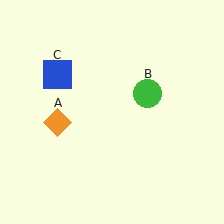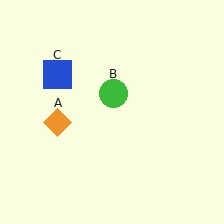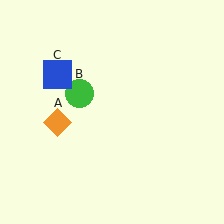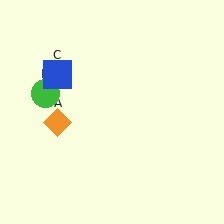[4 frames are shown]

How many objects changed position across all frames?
1 object changed position: green circle (object B).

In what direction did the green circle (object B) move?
The green circle (object B) moved left.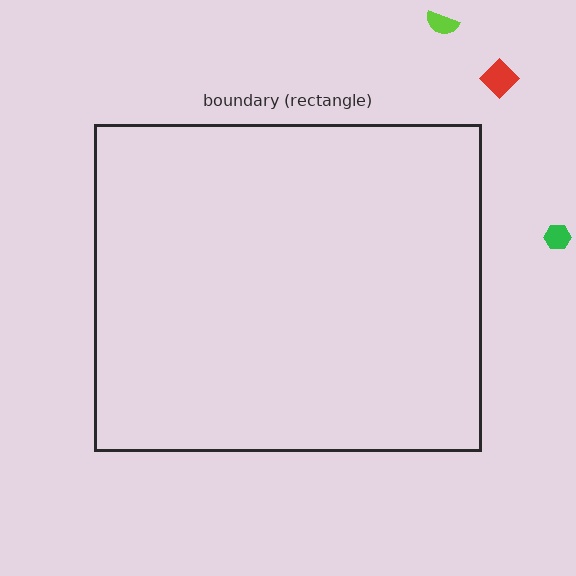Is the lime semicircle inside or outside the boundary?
Outside.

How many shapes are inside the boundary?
0 inside, 3 outside.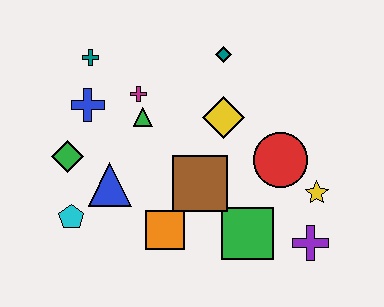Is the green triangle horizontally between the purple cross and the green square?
No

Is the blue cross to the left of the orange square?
Yes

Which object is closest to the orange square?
The brown square is closest to the orange square.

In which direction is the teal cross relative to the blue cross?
The teal cross is above the blue cross.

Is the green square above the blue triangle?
No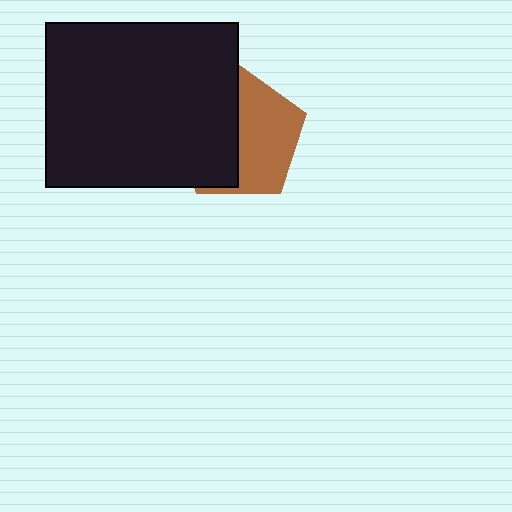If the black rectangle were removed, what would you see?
You would see the complete brown pentagon.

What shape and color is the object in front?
The object in front is a black rectangle.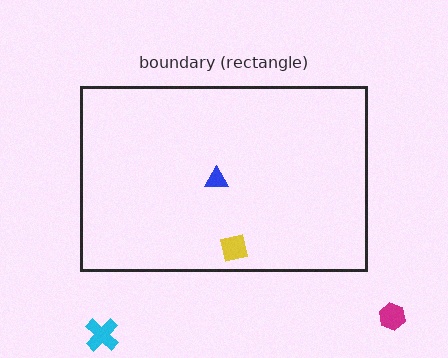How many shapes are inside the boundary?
2 inside, 2 outside.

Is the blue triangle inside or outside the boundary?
Inside.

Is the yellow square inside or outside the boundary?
Inside.